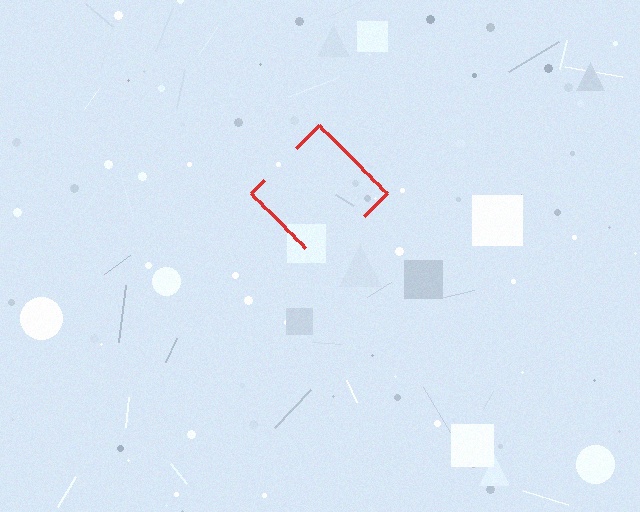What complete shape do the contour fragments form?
The contour fragments form a diamond.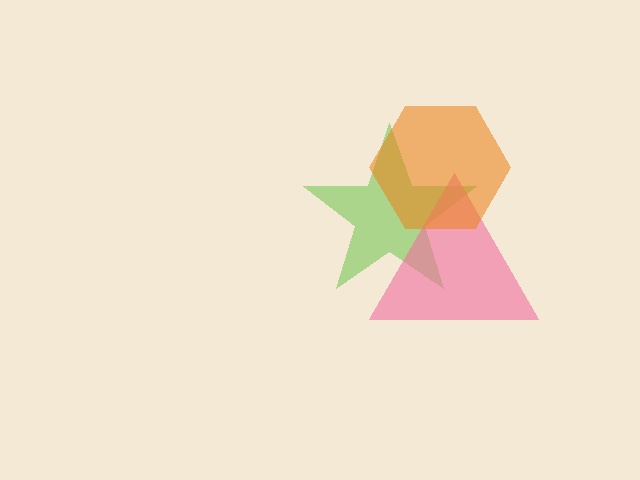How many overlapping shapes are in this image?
There are 3 overlapping shapes in the image.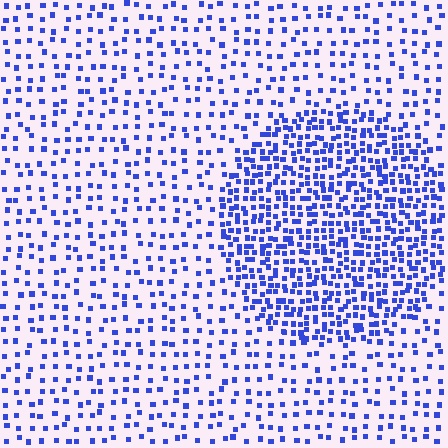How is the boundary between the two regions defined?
The boundary is defined by a change in element density (approximately 2.4x ratio). All elements are the same color, size, and shape.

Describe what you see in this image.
The image contains small blue elements arranged at two different densities. A circle-shaped region is visible where the elements are more densely packed than the surrounding area.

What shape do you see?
I see a circle.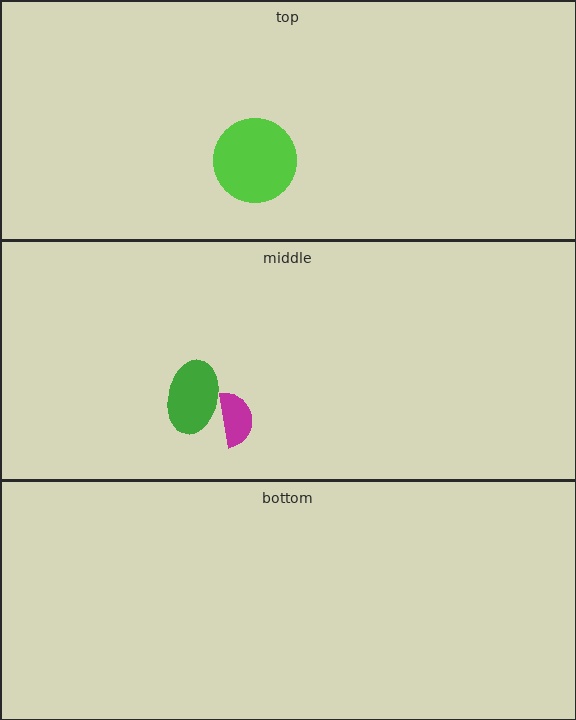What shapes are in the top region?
The lime circle.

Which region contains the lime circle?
The top region.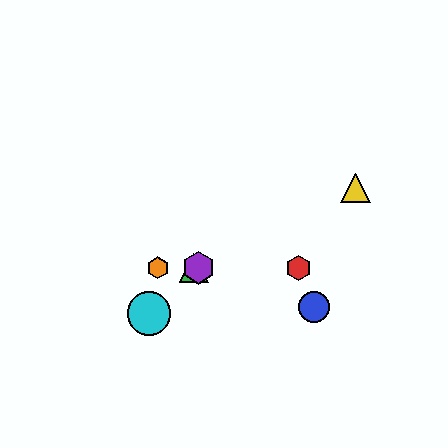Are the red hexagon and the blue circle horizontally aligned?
No, the red hexagon is at y≈268 and the blue circle is at y≈307.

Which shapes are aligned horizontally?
The red hexagon, the green triangle, the purple hexagon, the orange hexagon are aligned horizontally.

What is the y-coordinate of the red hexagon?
The red hexagon is at y≈268.